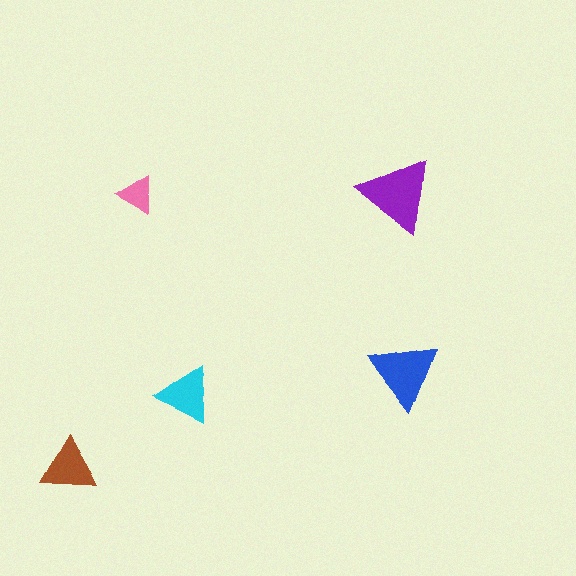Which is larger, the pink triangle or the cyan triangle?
The cyan one.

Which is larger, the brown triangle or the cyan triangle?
The cyan one.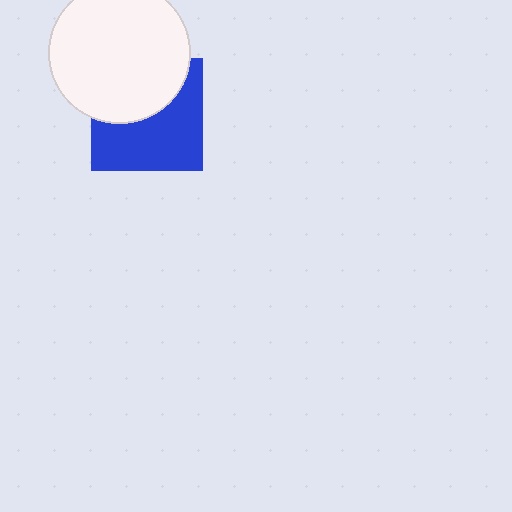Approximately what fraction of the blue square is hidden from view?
Roughly 43% of the blue square is hidden behind the white circle.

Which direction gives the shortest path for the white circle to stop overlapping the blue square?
Moving up gives the shortest separation.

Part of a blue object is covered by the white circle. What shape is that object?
It is a square.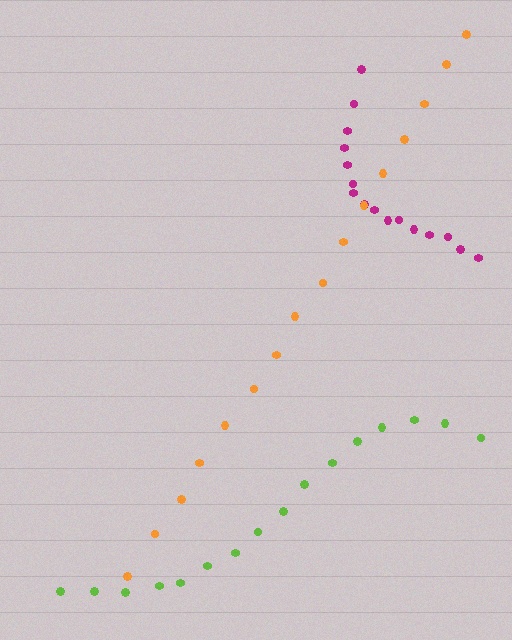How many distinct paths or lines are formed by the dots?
There are 3 distinct paths.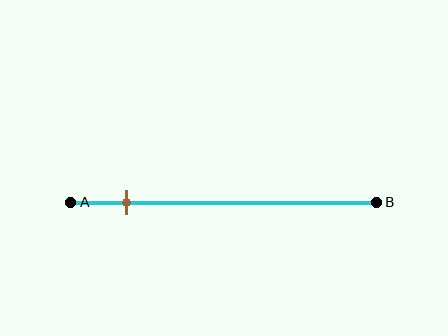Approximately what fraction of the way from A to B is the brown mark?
The brown mark is approximately 20% of the way from A to B.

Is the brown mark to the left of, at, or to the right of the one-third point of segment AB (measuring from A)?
The brown mark is to the left of the one-third point of segment AB.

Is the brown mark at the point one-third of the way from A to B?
No, the mark is at about 20% from A, not at the 33% one-third point.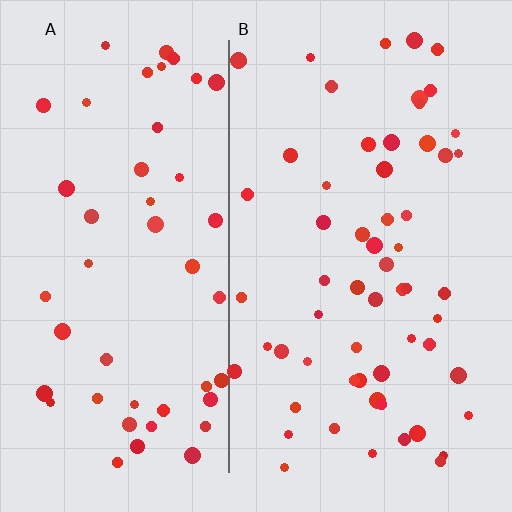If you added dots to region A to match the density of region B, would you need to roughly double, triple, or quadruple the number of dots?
Approximately double.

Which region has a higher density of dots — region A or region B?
B (the right).